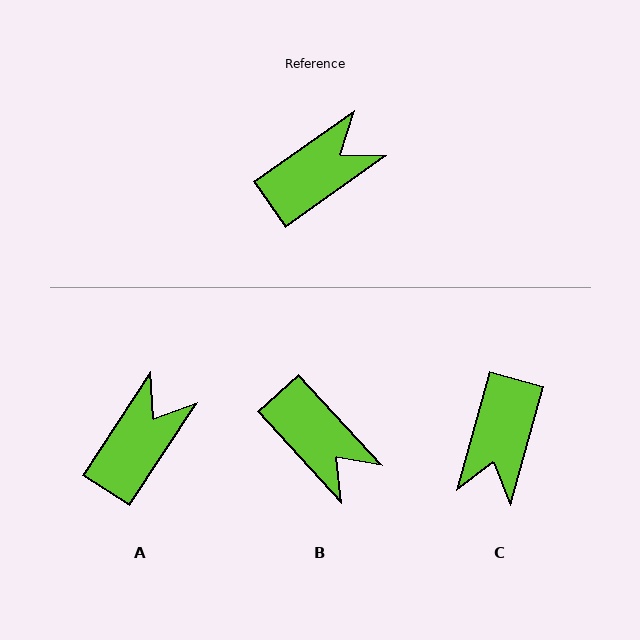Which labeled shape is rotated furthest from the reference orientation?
C, about 141 degrees away.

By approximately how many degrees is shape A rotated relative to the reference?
Approximately 22 degrees counter-clockwise.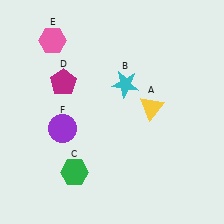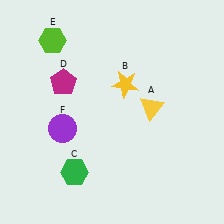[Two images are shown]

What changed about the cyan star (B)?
In Image 1, B is cyan. In Image 2, it changed to yellow.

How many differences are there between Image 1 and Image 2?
There are 2 differences between the two images.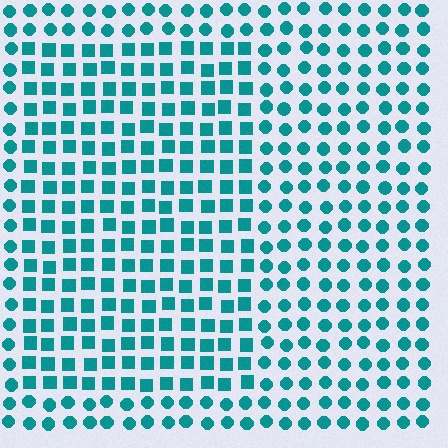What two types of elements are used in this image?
The image uses squares inside the rectangle region and circles outside it.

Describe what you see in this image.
The image is filled with small teal elements arranged in a uniform grid. A rectangle-shaped region contains squares, while the surrounding area contains circles. The boundary is defined purely by the change in element shape.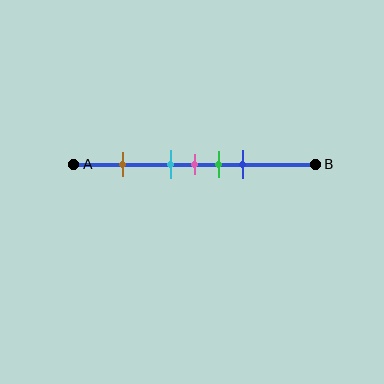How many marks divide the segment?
There are 5 marks dividing the segment.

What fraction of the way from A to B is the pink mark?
The pink mark is approximately 50% (0.5) of the way from A to B.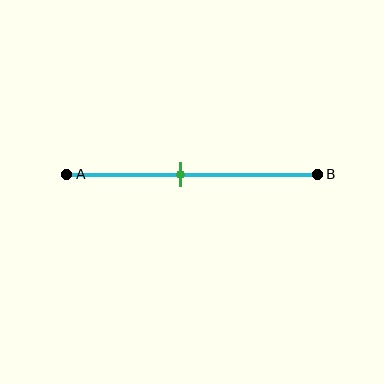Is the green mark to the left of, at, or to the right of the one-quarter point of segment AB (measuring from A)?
The green mark is to the right of the one-quarter point of segment AB.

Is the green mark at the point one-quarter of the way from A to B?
No, the mark is at about 45% from A, not at the 25% one-quarter point.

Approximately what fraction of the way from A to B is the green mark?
The green mark is approximately 45% of the way from A to B.